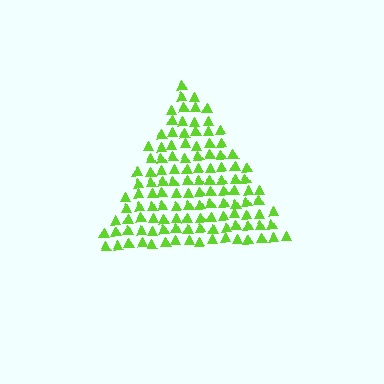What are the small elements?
The small elements are triangles.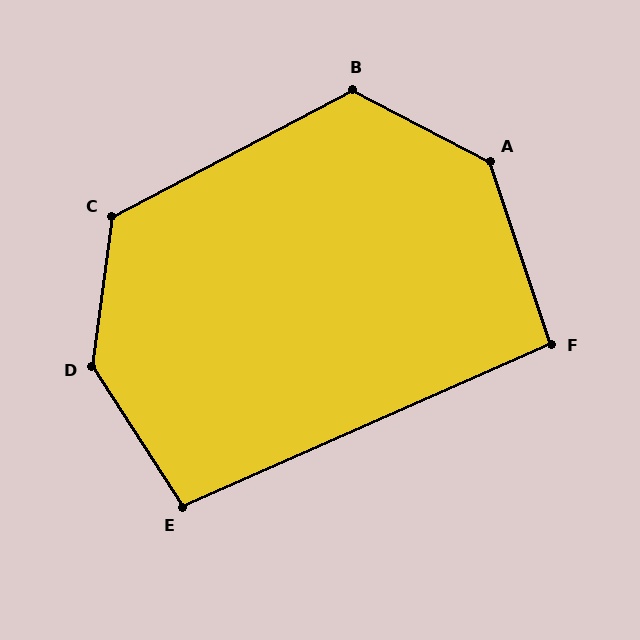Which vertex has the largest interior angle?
D, at approximately 140 degrees.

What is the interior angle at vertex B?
Approximately 125 degrees (obtuse).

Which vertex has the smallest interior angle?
F, at approximately 95 degrees.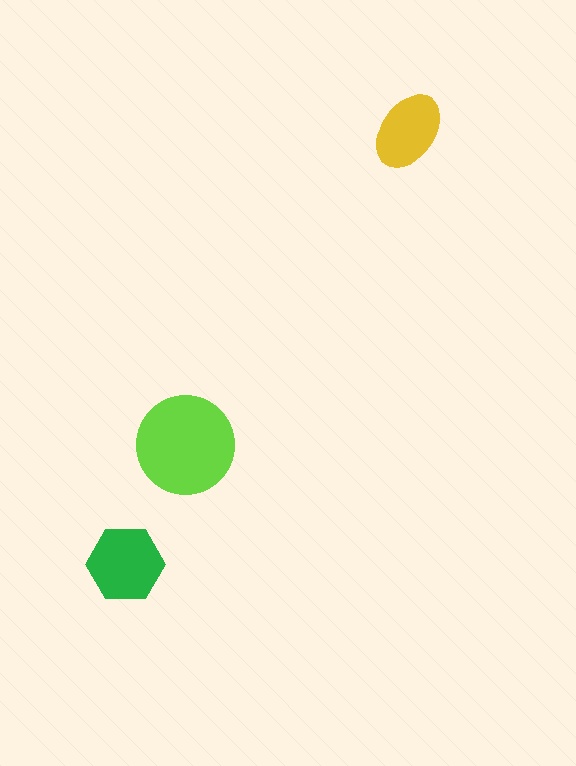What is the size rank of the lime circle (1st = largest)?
1st.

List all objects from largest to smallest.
The lime circle, the green hexagon, the yellow ellipse.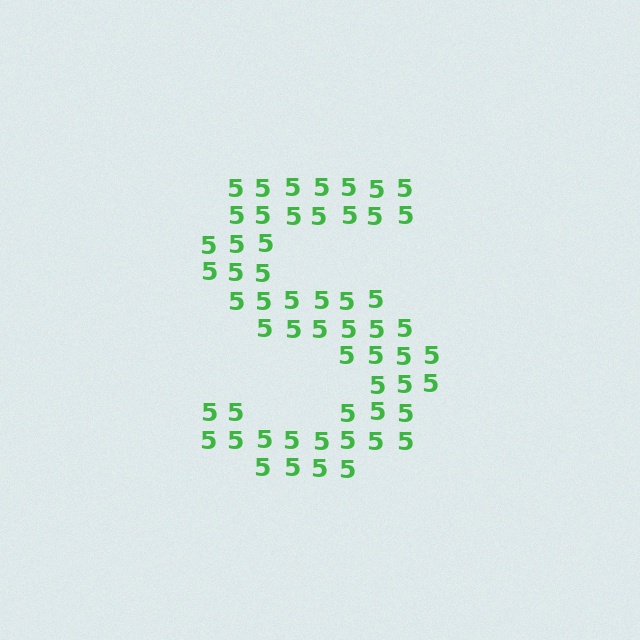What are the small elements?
The small elements are digit 5's.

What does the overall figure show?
The overall figure shows the letter S.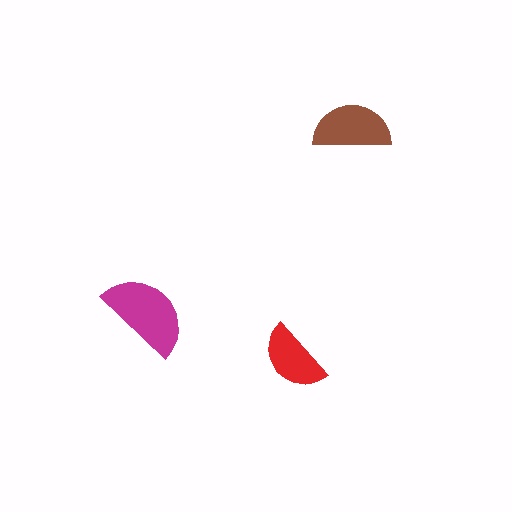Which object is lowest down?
The red semicircle is bottommost.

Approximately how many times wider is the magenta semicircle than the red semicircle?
About 1.5 times wider.